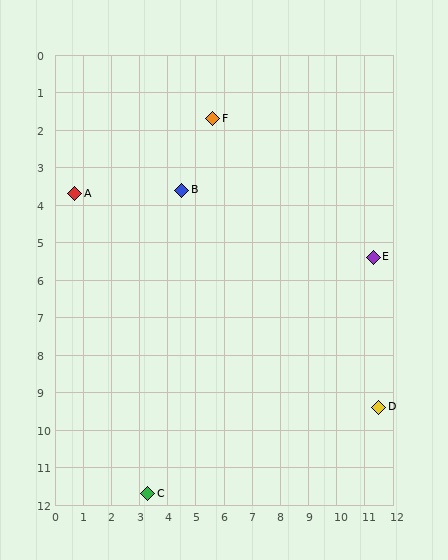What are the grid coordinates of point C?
Point C is at approximately (3.3, 11.7).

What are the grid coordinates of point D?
Point D is at approximately (11.5, 9.4).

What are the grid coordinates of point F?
Point F is at approximately (5.6, 1.7).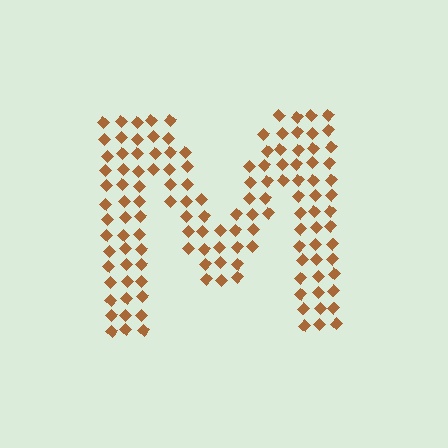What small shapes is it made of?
It is made of small diamonds.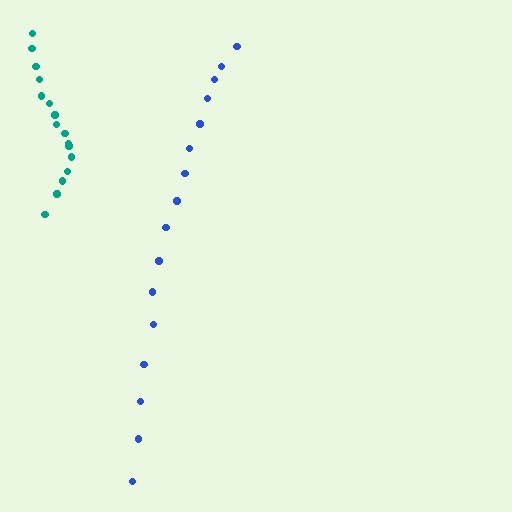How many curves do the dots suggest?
There are 2 distinct paths.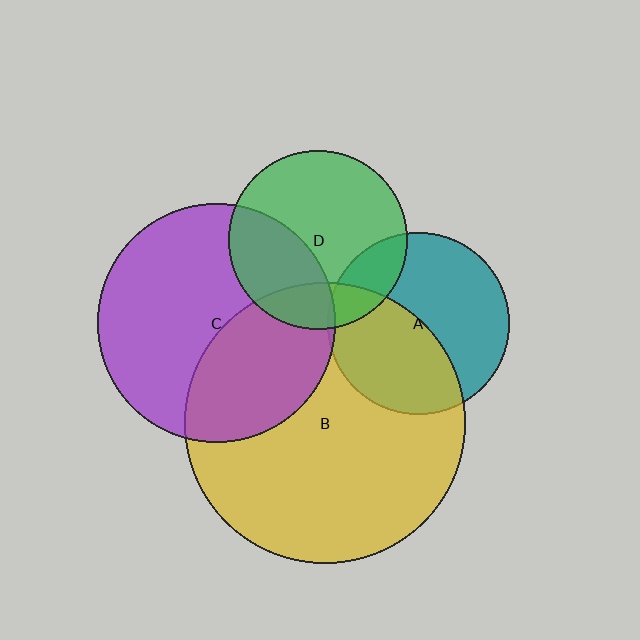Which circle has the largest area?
Circle B (yellow).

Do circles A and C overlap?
Yes.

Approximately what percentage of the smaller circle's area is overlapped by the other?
Approximately 5%.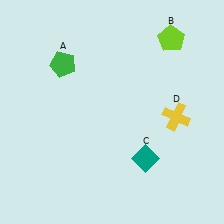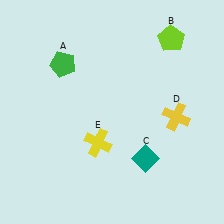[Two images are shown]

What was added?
A yellow cross (E) was added in Image 2.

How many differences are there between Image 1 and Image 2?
There is 1 difference between the two images.